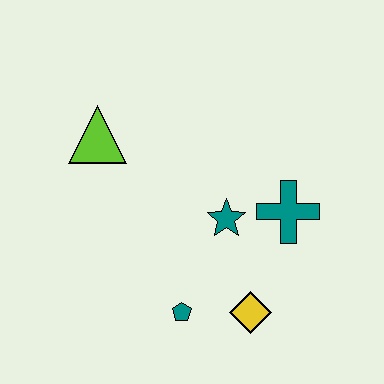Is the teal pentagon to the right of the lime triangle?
Yes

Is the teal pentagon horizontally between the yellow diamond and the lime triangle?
Yes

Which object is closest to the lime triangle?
The teal star is closest to the lime triangle.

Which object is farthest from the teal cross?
The lime triangle is farthest from the teal cross.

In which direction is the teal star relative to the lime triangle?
The teal star is to the right of the lime triangle.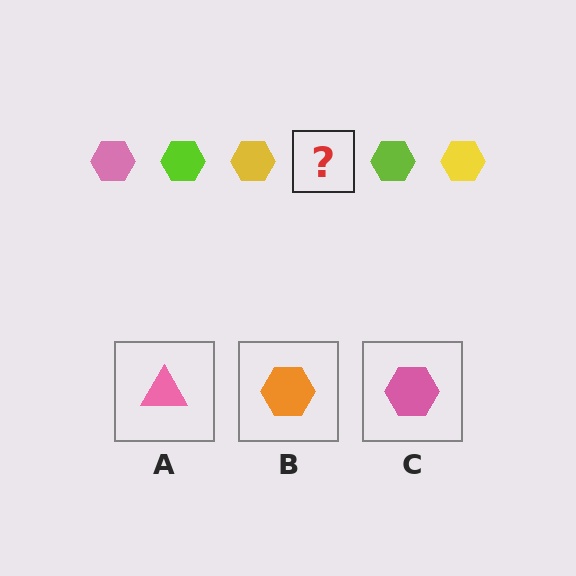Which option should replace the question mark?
Option C.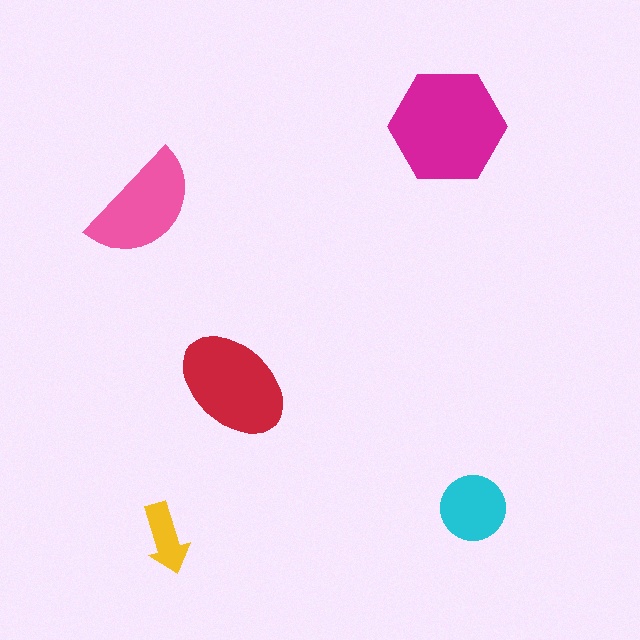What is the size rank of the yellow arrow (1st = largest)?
5th.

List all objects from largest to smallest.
The magenta hexagon, the red ellipse, the pink semicircle, the cyan circle, the yellow arrow.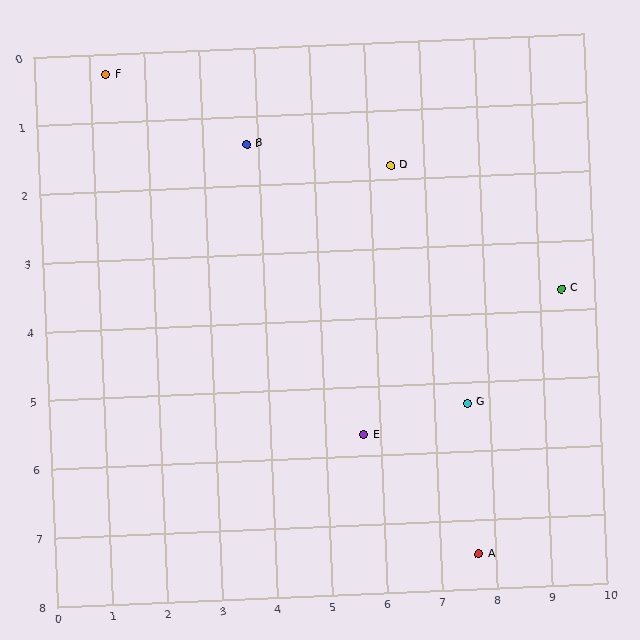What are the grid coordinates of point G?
Point G is at approximately (7.6, 5.3).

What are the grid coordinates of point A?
Point A is at approximately (7.7, 7.5).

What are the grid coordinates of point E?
Point E is at approximately (5.7, 5.7).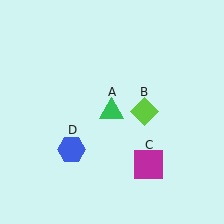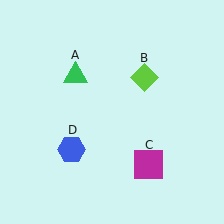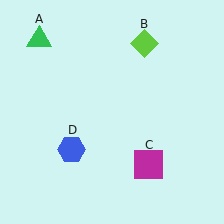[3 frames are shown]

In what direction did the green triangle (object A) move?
The green triangle (object A) moved up and to the left.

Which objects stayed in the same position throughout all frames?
Magenta square (object C) and blue hexagon (object D) remained stationary.